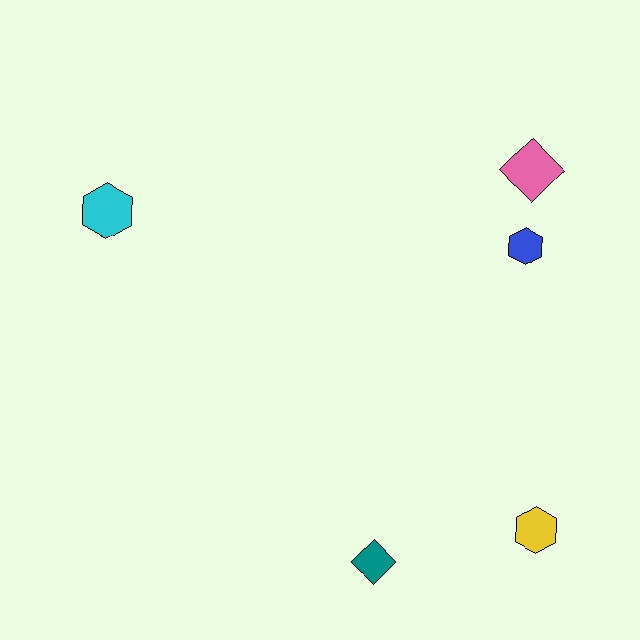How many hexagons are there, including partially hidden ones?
There are 3 hexagons.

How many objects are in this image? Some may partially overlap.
There are 5 objects.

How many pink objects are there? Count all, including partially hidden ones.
There is 1 pink object.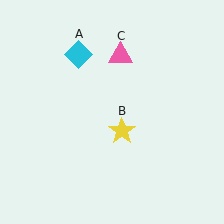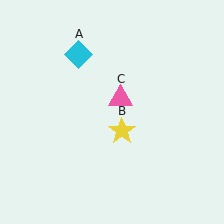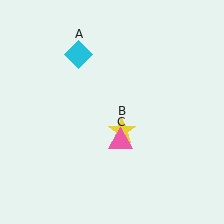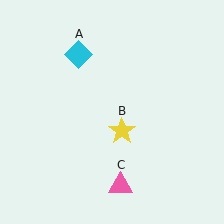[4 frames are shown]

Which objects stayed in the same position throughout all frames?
Cyan diamond (object A) and yellow star (object B) remained stationary.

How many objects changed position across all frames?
1 object changed position: pink triangle (object C).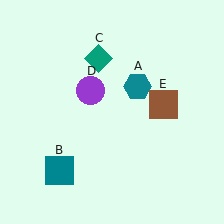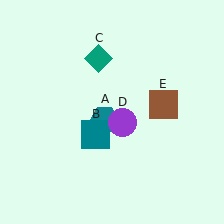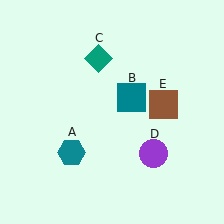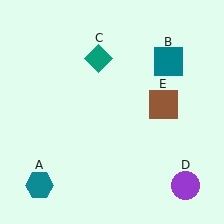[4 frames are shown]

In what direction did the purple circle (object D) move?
The purple circle (object D) moved down and to the right.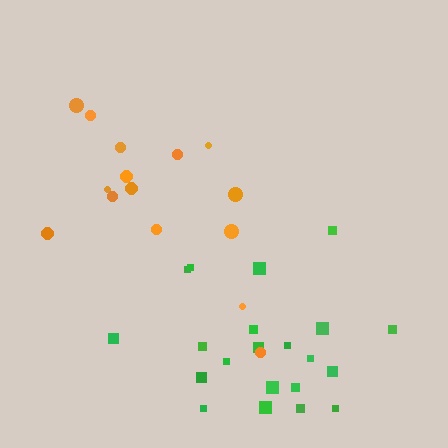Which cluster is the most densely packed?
Green.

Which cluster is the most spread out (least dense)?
Orange.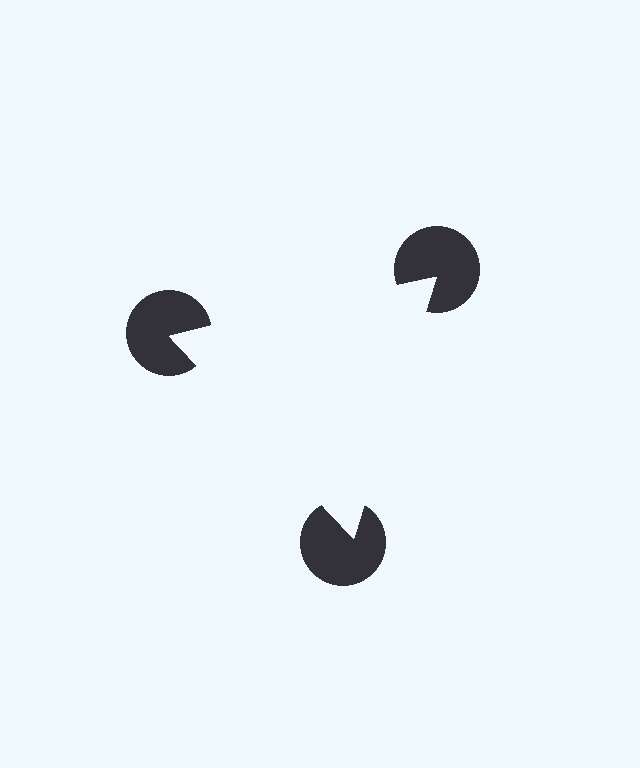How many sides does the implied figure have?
3 sides.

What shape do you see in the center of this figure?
An illusory triangle — its edges are inferred from the aligned wedge cuts in the pac-man discs, not physically drawn.